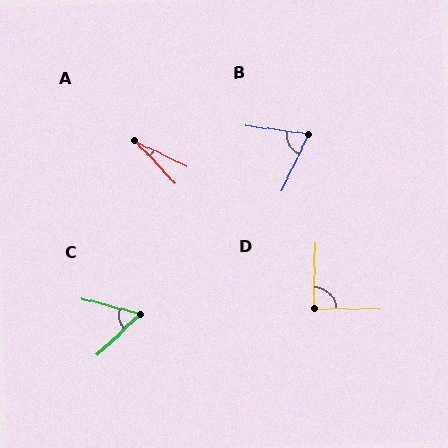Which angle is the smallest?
A, at approximately 21 degrees.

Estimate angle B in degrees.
Approximately 71 degrees.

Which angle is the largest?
D, at approximately 90 degrees.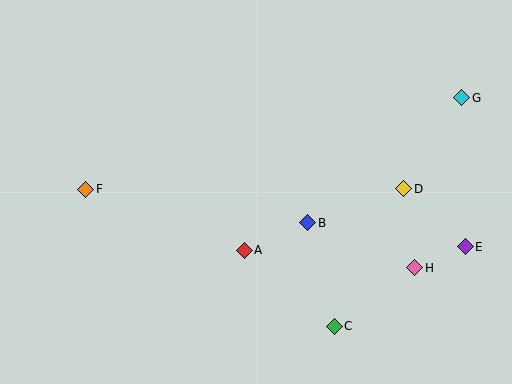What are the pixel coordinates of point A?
Point A is at (244, 250).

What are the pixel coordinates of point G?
Point G is at (462, 98).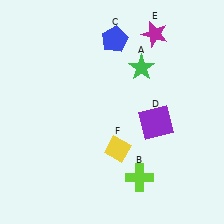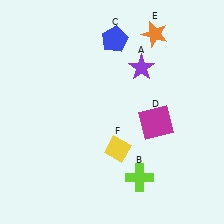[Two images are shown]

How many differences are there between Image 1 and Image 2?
There are 3 differences between the two images.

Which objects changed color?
A changed from green to purple. D changed from purple to magenta. E changed from magenta to orange.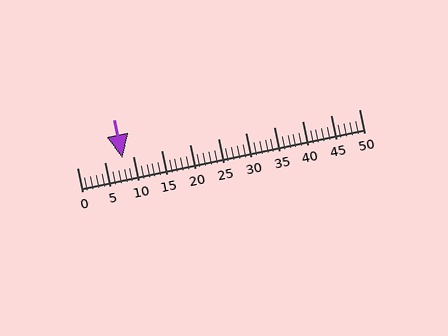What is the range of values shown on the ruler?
The ruler shows values from 0 to 50.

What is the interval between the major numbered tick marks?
The major tick marks are spaced 5 units apart.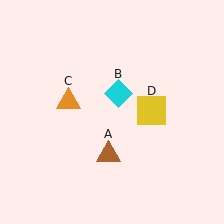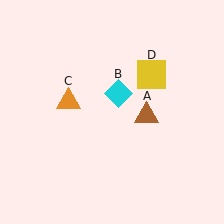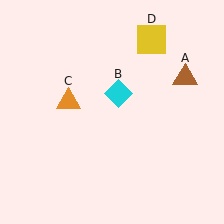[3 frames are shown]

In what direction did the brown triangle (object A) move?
The brown triangle (object A) moved up and to the right.